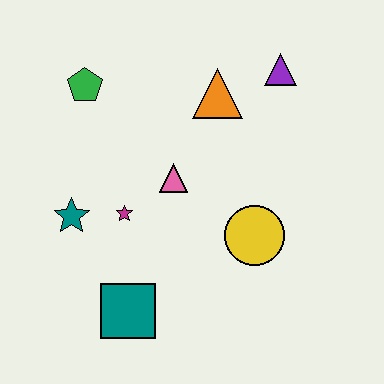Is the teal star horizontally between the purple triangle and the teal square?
No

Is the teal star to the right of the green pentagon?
No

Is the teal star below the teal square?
No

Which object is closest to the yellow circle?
The pink triangle is closest to the yellow circle.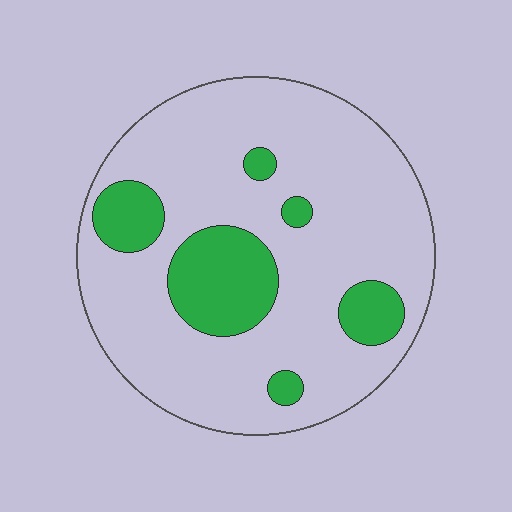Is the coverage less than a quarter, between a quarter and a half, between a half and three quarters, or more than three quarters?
Less than a quarter.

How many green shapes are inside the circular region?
6.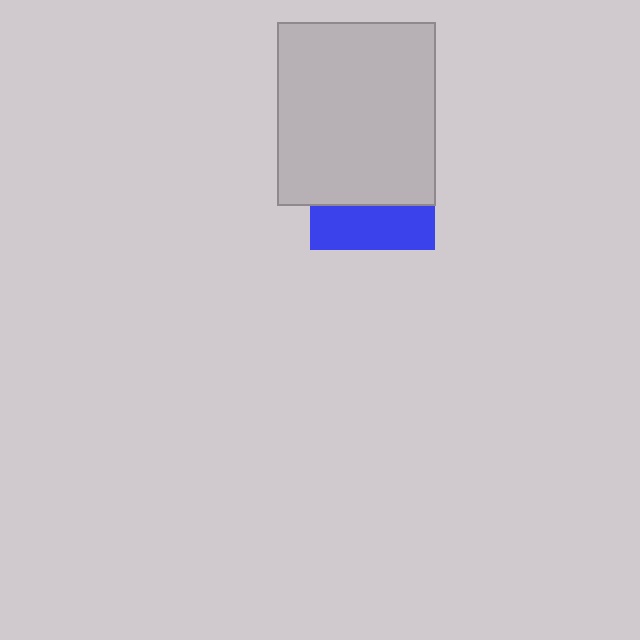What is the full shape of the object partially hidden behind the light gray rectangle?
The partially hidden object is a blue square.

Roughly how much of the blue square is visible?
A small part of it is visible (roughly 35%).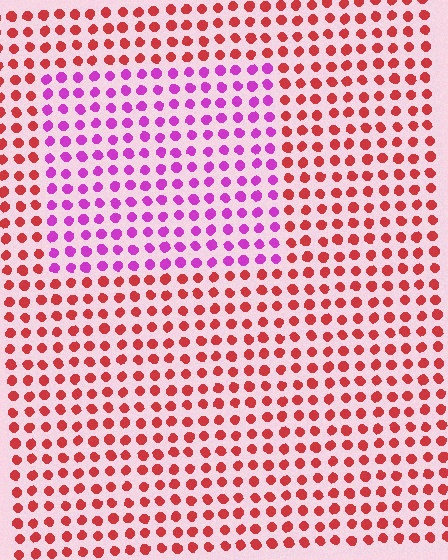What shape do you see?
I see a rectangle.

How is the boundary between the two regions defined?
The boundary is defined purely by a slight shift in hue (about 56 degrees). Spacing, size, and orientation are identical on both sides.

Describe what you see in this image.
The image is filled with small red elements in a uniform arrangement. A rectangle-shaped region is visible where the elements are tinted to a slightly different hue, forming a subtle color boundary.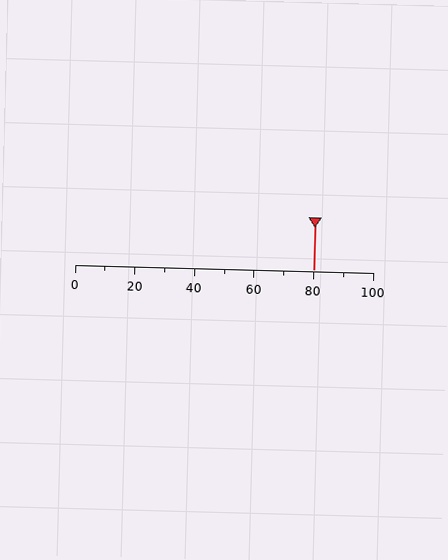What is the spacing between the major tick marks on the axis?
The major ticks are spaced 20 apart.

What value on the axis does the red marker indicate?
The marker indicates approximately 80.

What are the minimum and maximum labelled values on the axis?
The axis runs from 0 to 100.